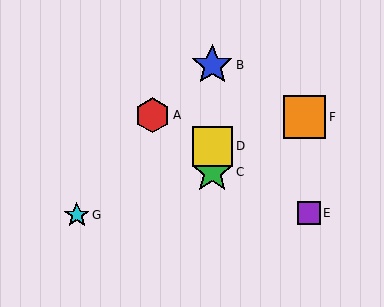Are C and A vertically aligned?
No, C is at x≈212 and A is at x≈153.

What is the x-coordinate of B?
Object B is at x≈212.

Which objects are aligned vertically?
Objects B, C, D are aligned vertically.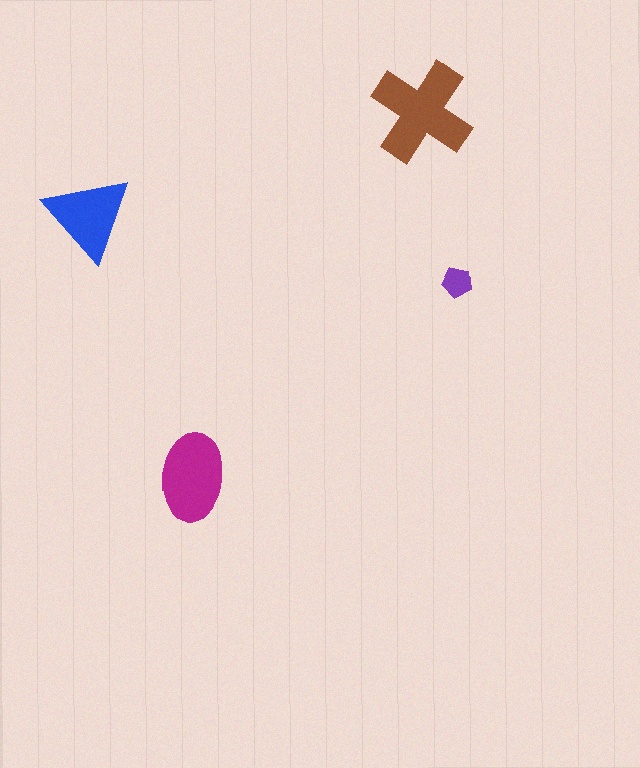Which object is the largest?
The brown cross.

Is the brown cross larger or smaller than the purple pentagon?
Larger.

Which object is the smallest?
The purple pentagon.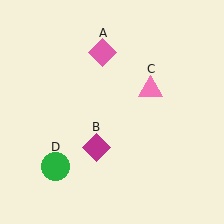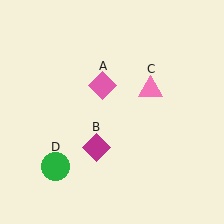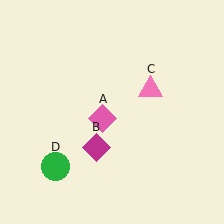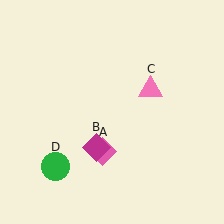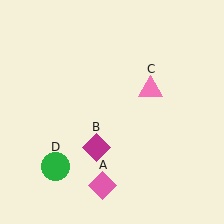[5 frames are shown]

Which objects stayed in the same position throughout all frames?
Magenta diamond (object B) and pink triangle (object C) and green circle (object D) remained stationary.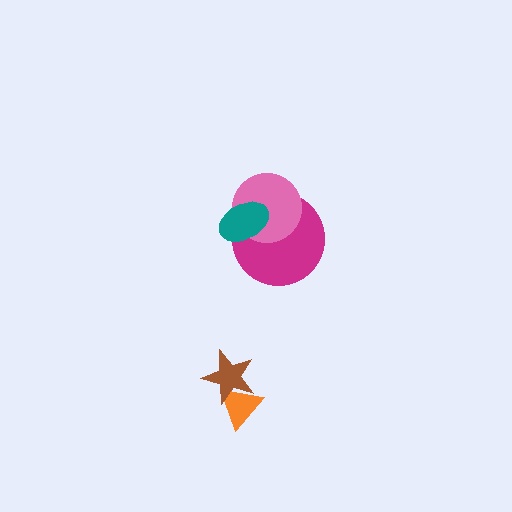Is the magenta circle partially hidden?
Yes, it is partially covered by another shape.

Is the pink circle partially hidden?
Yes, it is partially covered by another shape.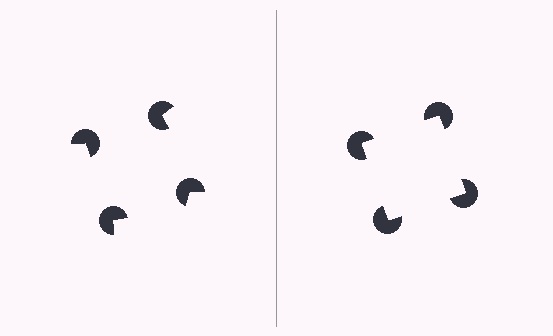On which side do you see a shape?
An illusory square appears on the right side. On the left side the wedge cuts are rotated, so no coherent shape forms.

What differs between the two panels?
The pac-man discs are positioned identically on both sides; only the wedge orientations differ. On the right they align to a square; on the left they are misaligned.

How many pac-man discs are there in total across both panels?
8 — 4 on each side.